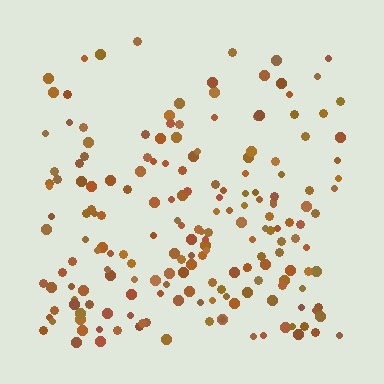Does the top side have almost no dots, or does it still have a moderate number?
Still a moderate number, just noticeably fewer than the bottom.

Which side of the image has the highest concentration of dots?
The bottom.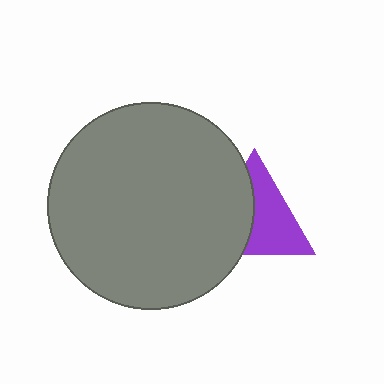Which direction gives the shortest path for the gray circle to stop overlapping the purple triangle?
Moving left gives the shortest separation.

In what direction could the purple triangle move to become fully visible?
The purple triangle could move right. That would shift it out from behind the gray circle entirely.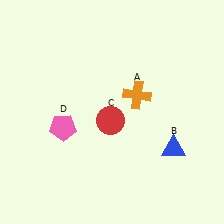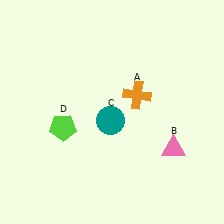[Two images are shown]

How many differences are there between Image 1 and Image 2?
There are 3 differences between the two images.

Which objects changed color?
B changed from blue to pink. C changed from red to teal. D changed from pink to lime.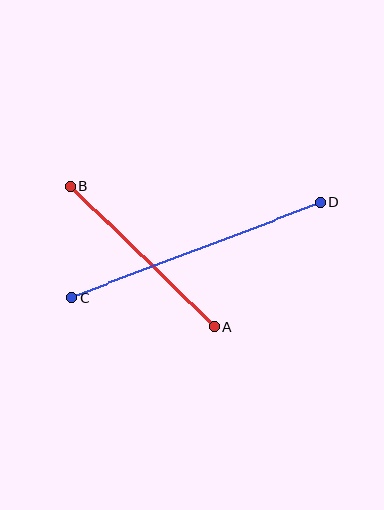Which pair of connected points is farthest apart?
Points C and D are farthest apart.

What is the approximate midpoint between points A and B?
The midpoint is at approximately (142, 256) pixels.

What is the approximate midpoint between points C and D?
The midpoint is at approximately (196, 250) pixels.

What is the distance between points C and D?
The distance is approximately 265 pixels.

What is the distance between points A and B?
The distance is approximately 202 pixels.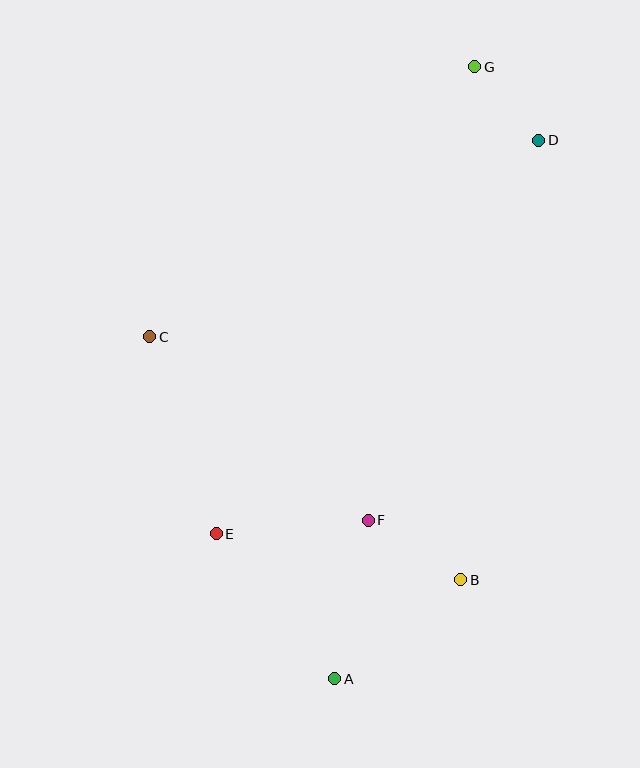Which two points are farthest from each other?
Points A and G are farthest from each other.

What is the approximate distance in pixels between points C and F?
The distance between C and F is approximately 285 pixels.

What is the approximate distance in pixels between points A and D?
The distance between A and D is approximately 576 pixels.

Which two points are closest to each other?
Points D and G are closest to each other.